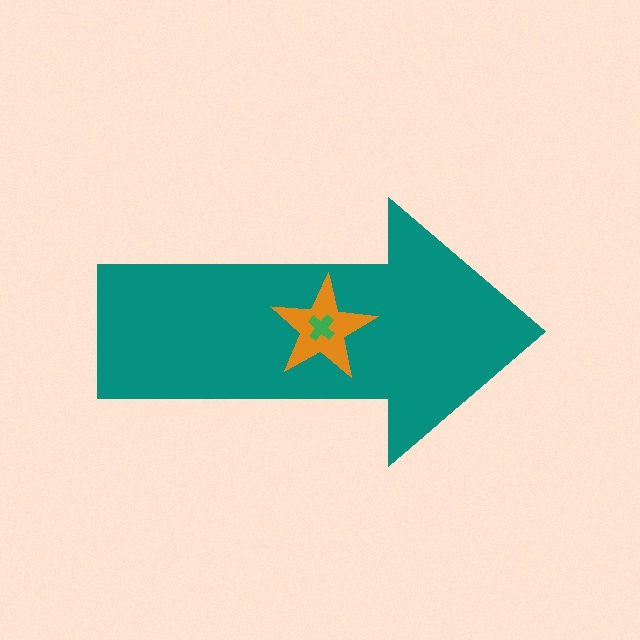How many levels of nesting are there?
3.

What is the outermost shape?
The teal arrow.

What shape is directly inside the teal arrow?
The orange star.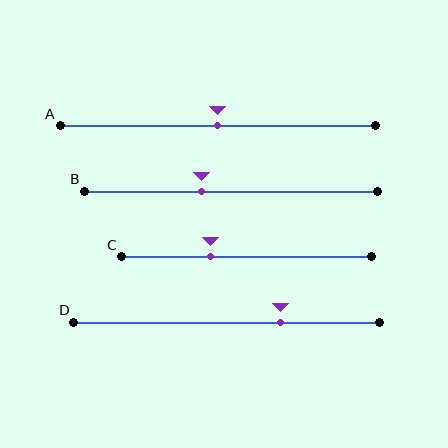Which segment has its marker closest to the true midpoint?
Segment A has its marker closest to the true midpoint.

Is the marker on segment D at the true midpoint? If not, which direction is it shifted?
No, the marker on segment D is shifted to the right by about 18% of the segment length.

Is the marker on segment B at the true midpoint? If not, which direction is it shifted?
No, the marker on segment B is shifted to the left by about 10% of the segment length.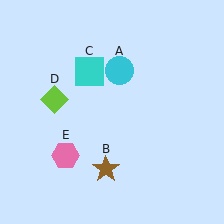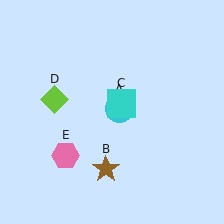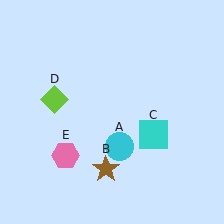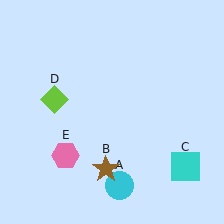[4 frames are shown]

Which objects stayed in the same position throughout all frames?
Brown star (object B) and lime diamond (object D) and pink hexagon (object E) remained stationary.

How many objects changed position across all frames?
2 objects changed position: cyan circle (object A), cyan square (object C).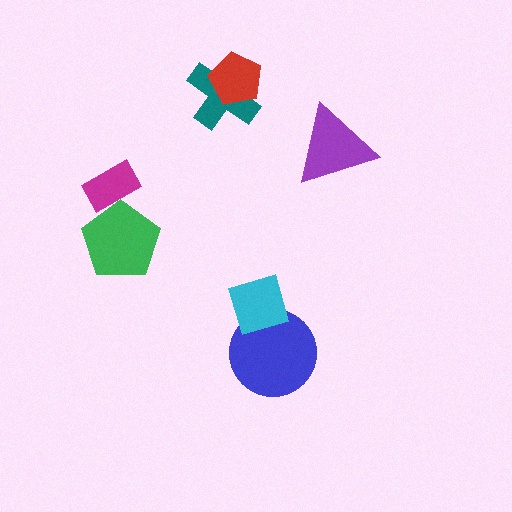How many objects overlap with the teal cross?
1 object overlaps with the teal cross.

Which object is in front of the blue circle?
The cyan diamond is in front of the blue circle.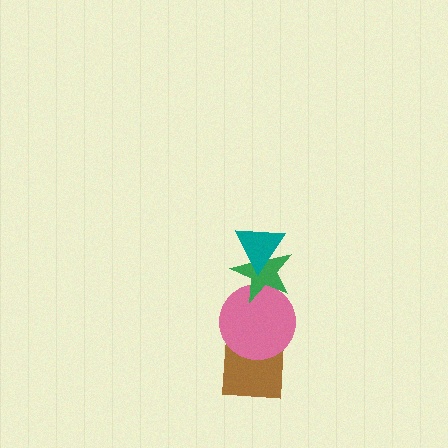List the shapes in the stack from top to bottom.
From top to bottom: the teal triangle, the green star, the pink circle, the brown square.